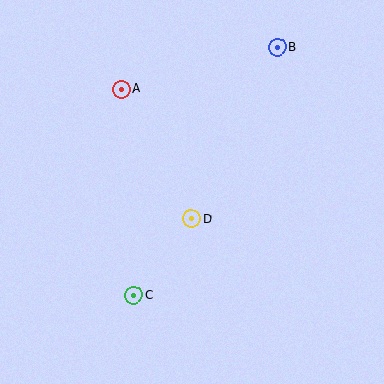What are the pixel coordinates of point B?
Point B is at (277, 48).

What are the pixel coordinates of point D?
Point D is at (191, 219).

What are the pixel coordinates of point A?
Point A is at (121, 89).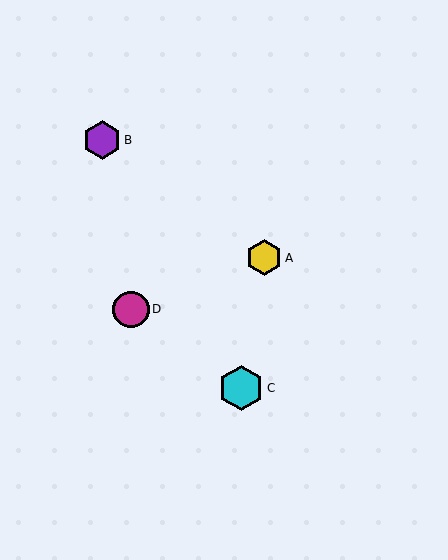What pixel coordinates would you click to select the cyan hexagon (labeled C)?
Click at (241, 388) to select the cyan hexagon C.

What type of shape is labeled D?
Shape D is a magenta circle.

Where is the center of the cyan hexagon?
The center of the cyan hexagon is at (241, 388).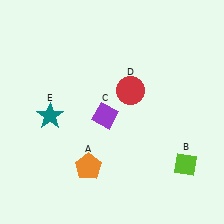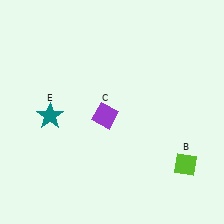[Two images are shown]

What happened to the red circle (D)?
The red circle (D) was removed in Image 2. It was in the top-right area of Image 1.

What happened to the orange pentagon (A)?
The orange pentagon (A) was removed in Image 2. It was in the bottom-left area of Image 1.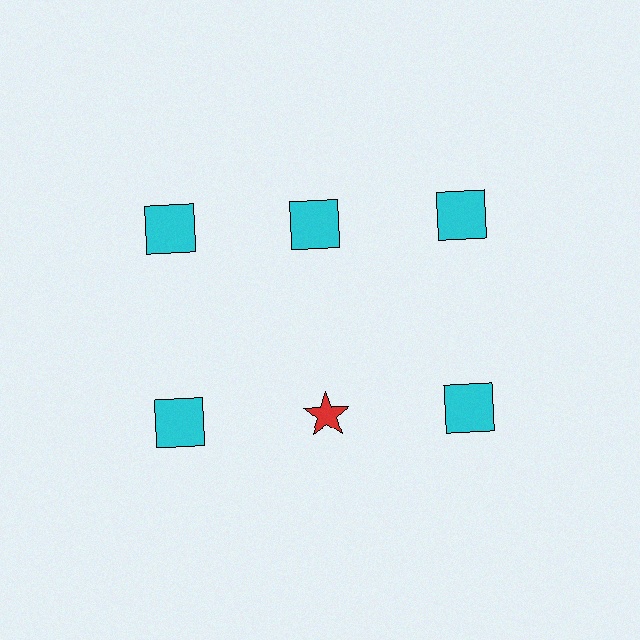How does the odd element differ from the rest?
It differs in both color (red instead of cyan) and shape (star instead of square).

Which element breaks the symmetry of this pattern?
The red star in the second row, second from left column breaks the symmetry. All other shapes are cyan squares.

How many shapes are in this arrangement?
There are 6 shapes arranged in a grid pattern.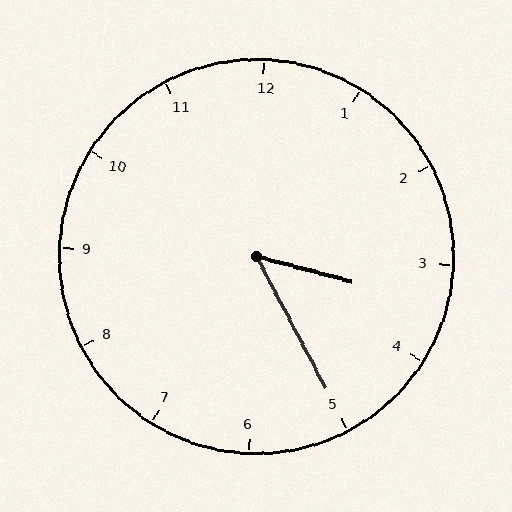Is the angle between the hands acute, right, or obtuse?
It is acute.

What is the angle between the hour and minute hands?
Approximately 48 degrees.